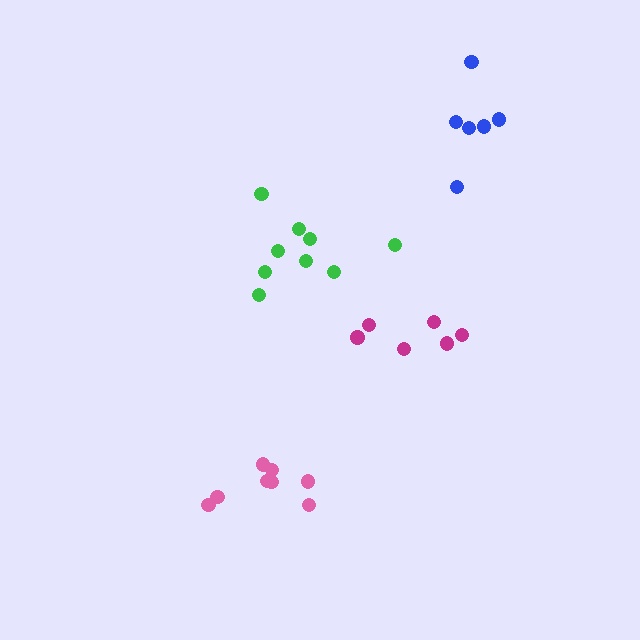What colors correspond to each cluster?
The clusters are colored: magenta, pink, green, blue.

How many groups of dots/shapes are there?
There are 4 groups.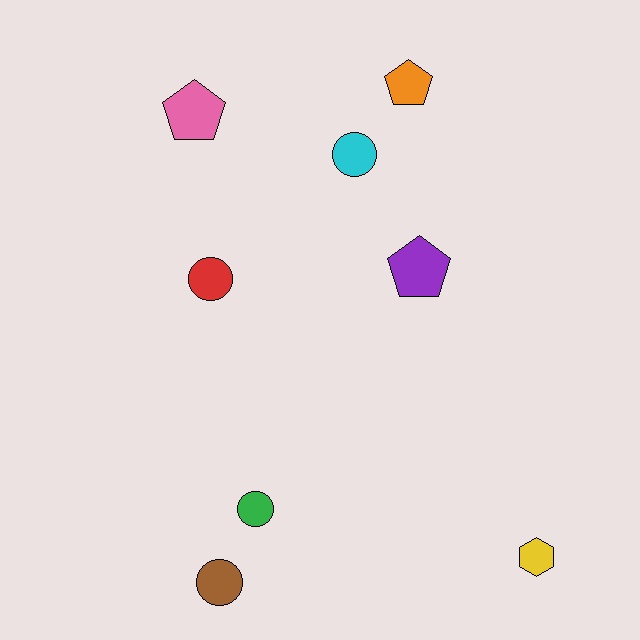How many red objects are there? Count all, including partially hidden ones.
There is 1 red object.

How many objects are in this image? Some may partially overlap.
There are 8 objects.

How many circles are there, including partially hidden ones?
There are 4 circles.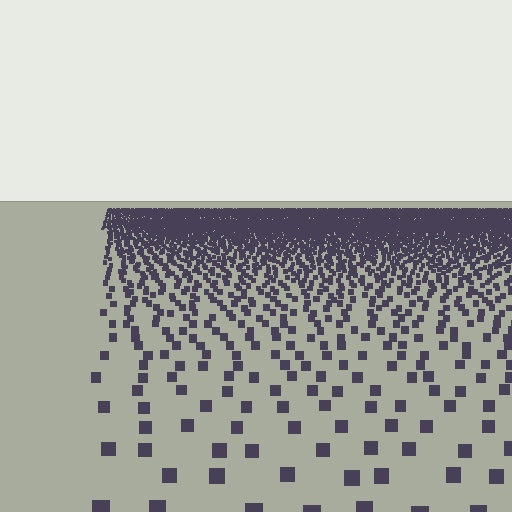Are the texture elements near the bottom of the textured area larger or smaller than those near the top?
Larger. Near the bottom, elements are closer to the viewer and appear at a bigger on-screen size.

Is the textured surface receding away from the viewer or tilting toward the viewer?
The surface is receding away from the viewer. Texture elements get smaller and denser toward the top.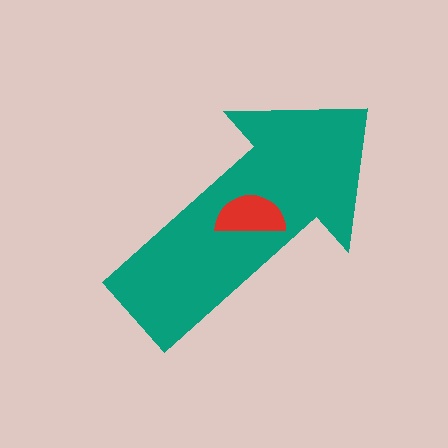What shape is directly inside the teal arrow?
The red semicircle.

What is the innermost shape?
The red semicircle.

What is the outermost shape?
The teal arrow.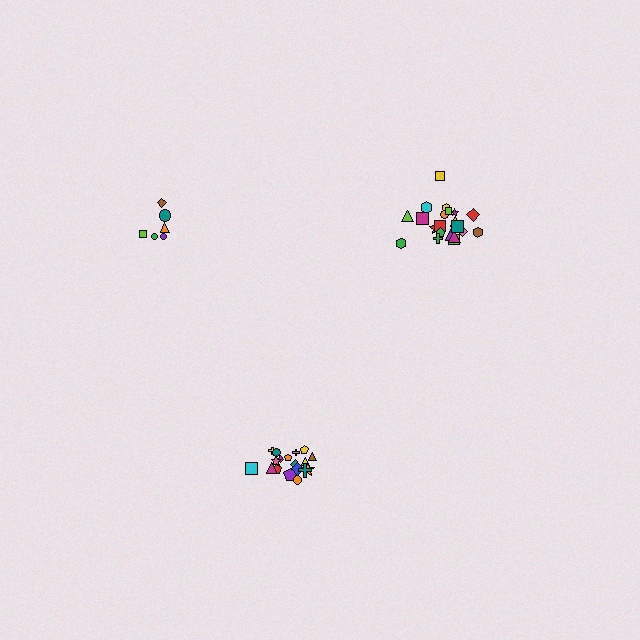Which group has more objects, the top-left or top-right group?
The top-right group.